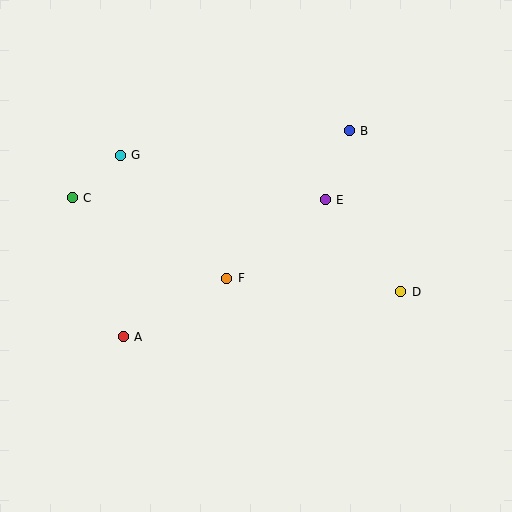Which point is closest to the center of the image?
Point F at (227, 278) is closest to the center.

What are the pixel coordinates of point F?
Point F is at (227, 278).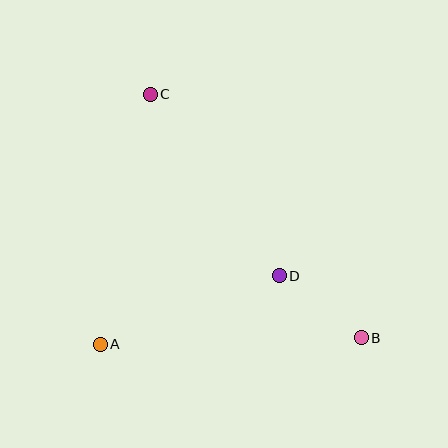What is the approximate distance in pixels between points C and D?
The distance between C and D is approximately 222 pixels.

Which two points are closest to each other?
Points B and D are closest to each other.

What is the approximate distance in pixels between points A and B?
The distance between A and B is approximately 261 pixels.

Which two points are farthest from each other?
Points B and C are farthest from each other.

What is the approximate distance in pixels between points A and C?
The distance between A and C is approximately 255 pixels.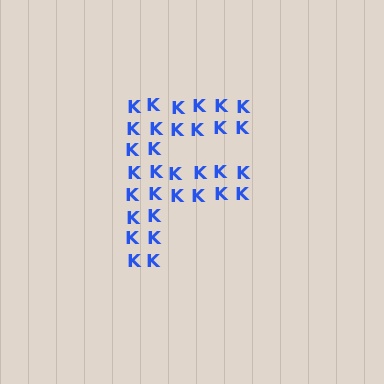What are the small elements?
The small elements are letter K's.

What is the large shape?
The large shape is the letter F.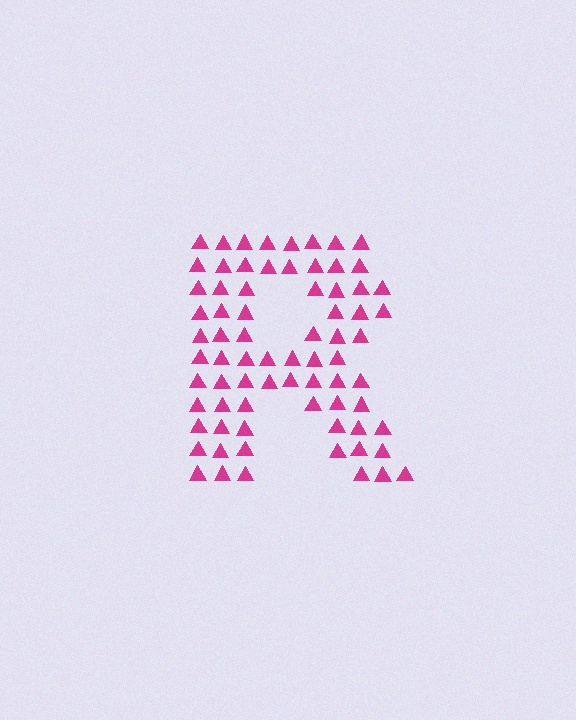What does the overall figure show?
The overall figure shows the letter R.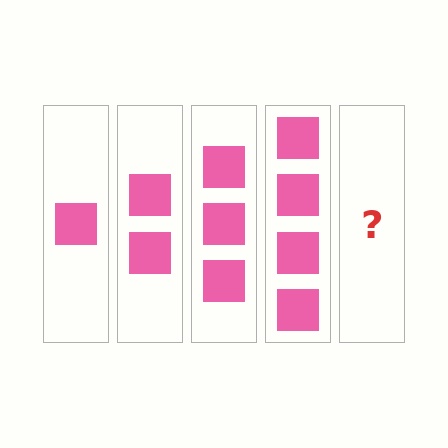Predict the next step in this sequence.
The next step is 5 squares.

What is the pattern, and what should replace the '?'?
The pattern is that each step adds one more square. The '?' should be 5 squares.